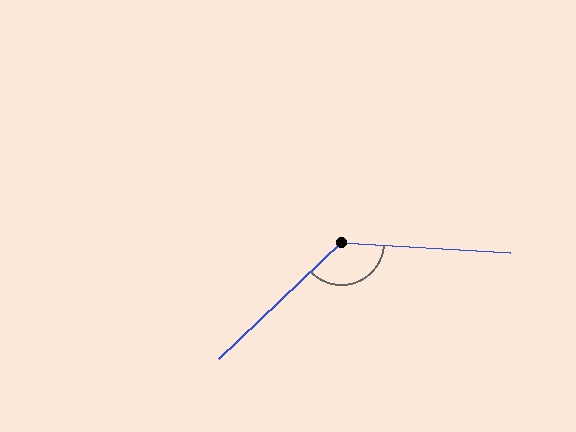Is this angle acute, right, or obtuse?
It is obtuse.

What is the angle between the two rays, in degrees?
Approximately 133 degrees.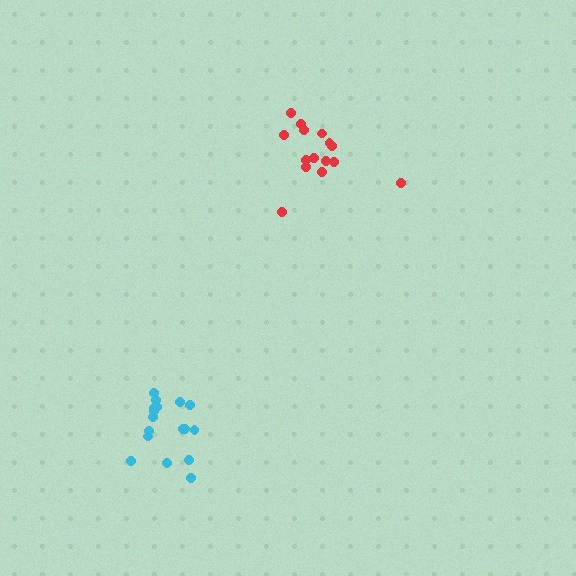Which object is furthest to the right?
The red cluster is rightmost.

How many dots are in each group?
Group 1: 17 dots, Group 2: 15 dots (32 total).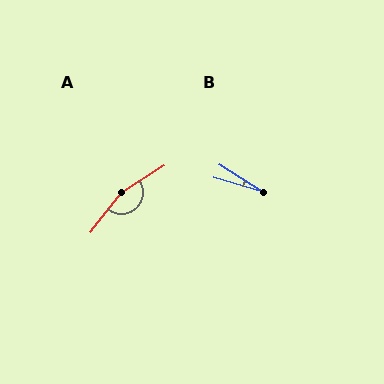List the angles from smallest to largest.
B (17°), A (161°).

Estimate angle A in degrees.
Approximately 161 degrees.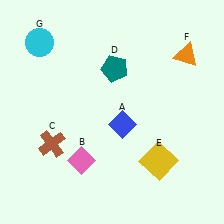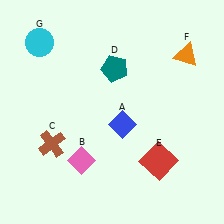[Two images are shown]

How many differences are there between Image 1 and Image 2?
There is 1 difference between the two images.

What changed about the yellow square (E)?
In Image 1, E is yellow. In Image 2, it changed to red.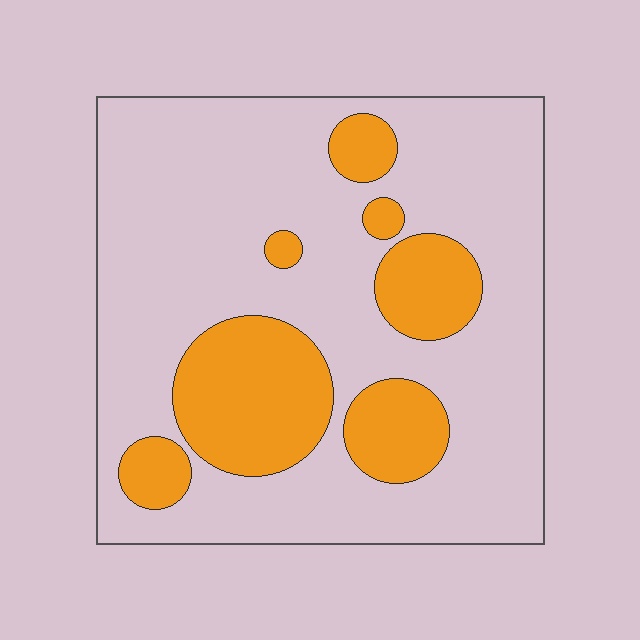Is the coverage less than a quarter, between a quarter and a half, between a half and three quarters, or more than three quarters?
Less than a quarter.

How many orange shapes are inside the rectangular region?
7.